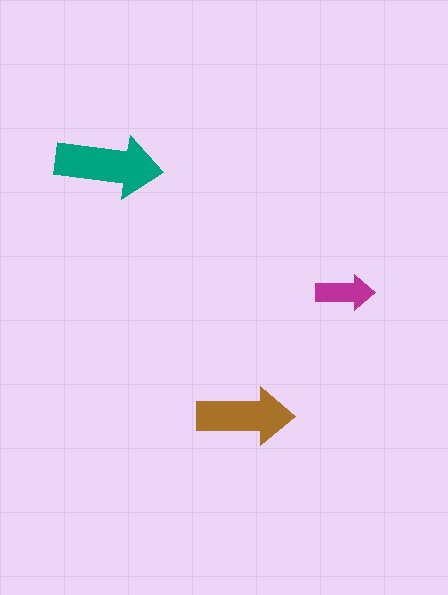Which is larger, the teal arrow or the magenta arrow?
The teal one.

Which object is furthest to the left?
The teal arrow is leftmost.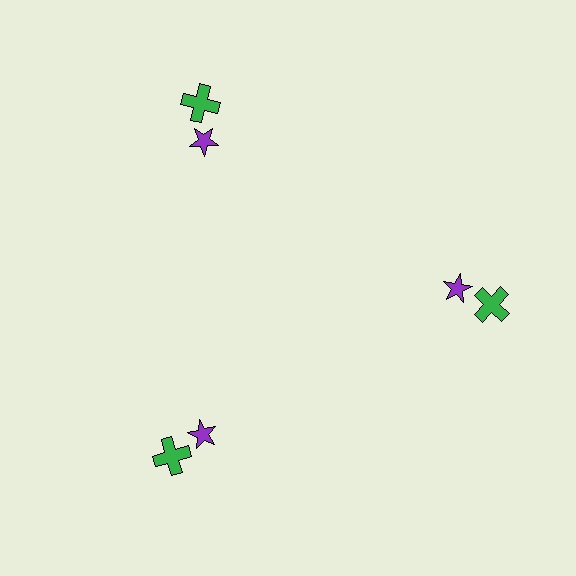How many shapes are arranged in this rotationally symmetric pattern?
There are 6 shapes, arranged in 3 groups of 2.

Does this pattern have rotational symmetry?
Yes, this pattern has 3-fold rotational symmetry. It looks the same after rotating 120 degrees around the center.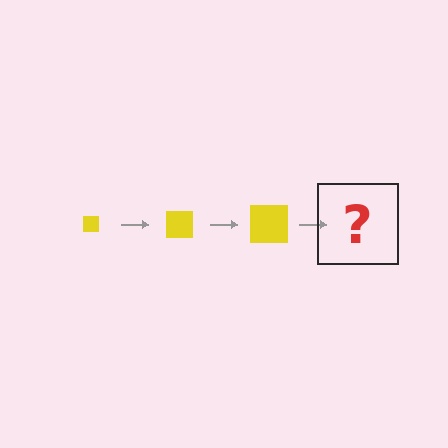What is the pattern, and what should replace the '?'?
The pattern is that the square gets progressively larger each step. The '?' should be a yellow square, larger than the previous one.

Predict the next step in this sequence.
The next step is a yellow square, larger than the previous one.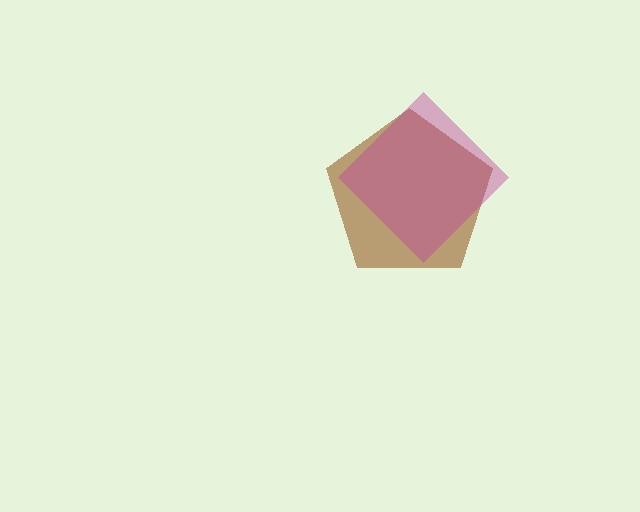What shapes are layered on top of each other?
The layered shapes are: a brown pentagon, a magenta diamond.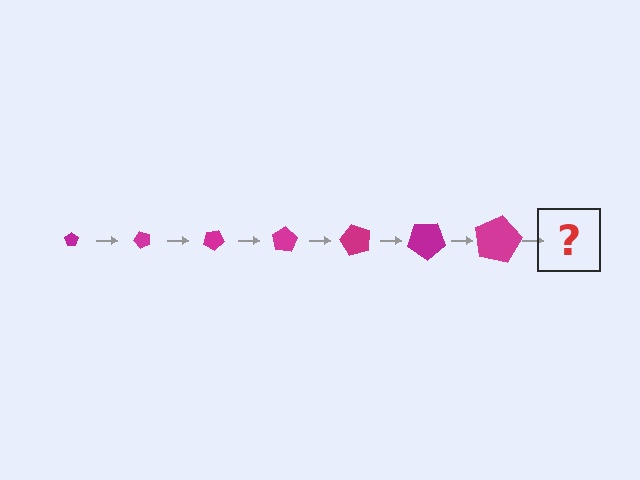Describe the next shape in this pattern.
It should be a pentagon, larger than the previous one and rotated 350 degrees from the start.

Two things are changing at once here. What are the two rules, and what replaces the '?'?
The two rules are that the pentagon grows larger each step and it rotates 50 degrees each step. The '?' should be a pentagon, larger than the previous one and rotated 350 degrees from the start.